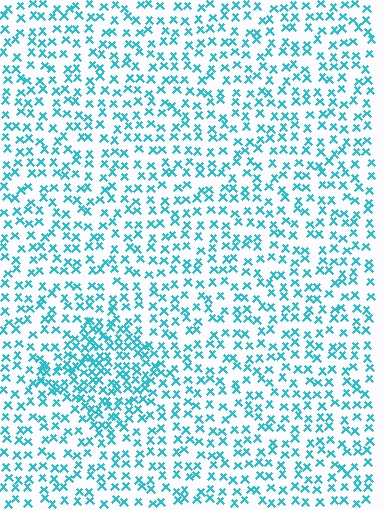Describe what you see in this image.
The image contains small cyan elements arranged at two different densities. A diamond-shaped region is visible where the elements are more densely packed than the surrounding area.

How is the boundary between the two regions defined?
The boundary is defined by a change in element density (approximately 1.9x ratio). All elements are the same color, size, and shape.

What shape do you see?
I see a diamond.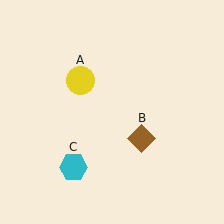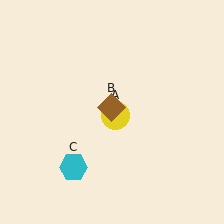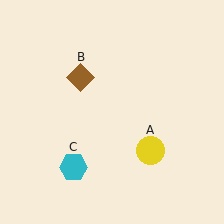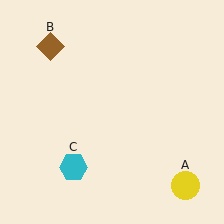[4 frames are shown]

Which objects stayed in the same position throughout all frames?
Cyan hexagon (object C) remained stationary.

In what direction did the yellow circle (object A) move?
The yellow circle (object A) moved down and to the right.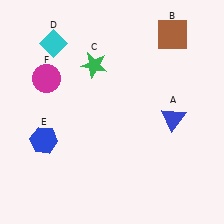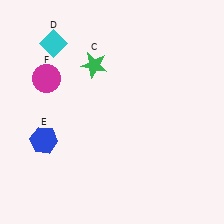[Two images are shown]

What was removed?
The brown square (B), the blue triangle (A) were removed in Image 2.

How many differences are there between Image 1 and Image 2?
There are 2 differences between the two images.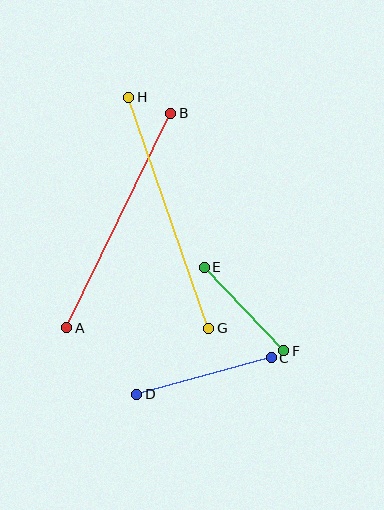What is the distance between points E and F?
The distance is approximately 115 pixels.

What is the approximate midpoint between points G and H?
The midpoint is at approximately (169, 213) pixels.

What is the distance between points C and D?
The distance is approximately 139 pixels.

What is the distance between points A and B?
The distance is approximately 238 pixels.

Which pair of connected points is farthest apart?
Points G and H are farthest apart.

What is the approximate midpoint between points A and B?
The midpoint is at approximately (119, 221) pixels.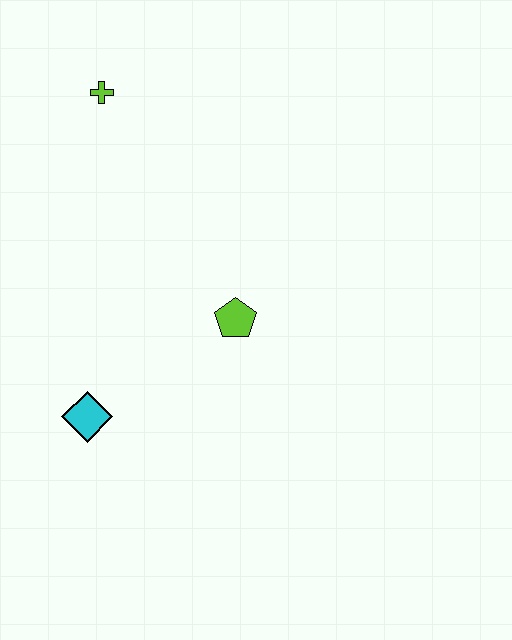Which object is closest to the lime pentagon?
The cyan diamond is closest to the lime pentagon.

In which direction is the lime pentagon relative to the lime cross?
The lime pentagon is below the lime cross.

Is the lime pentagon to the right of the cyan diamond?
Yes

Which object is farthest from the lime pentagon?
The lime cross is farthest from the lime pentagon.